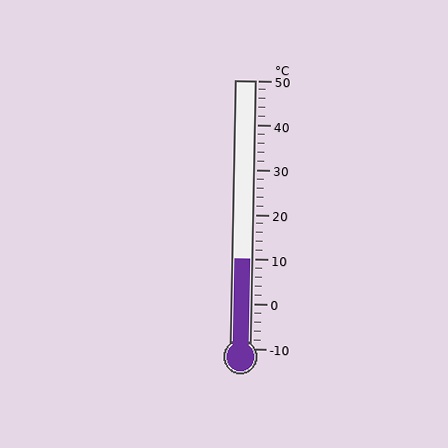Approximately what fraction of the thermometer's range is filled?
The thermometer is filled to approximately 35% of its range.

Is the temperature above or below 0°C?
The temperature is above 0°C.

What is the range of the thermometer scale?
The thermometer scale ranges from -10°C to 50°C.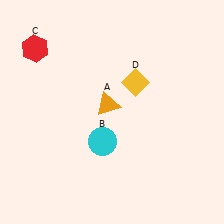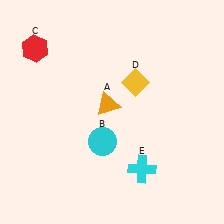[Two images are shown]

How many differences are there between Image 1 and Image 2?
There is 1 difference between the two images.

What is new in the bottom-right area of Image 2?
A cyan cross (E) was added in the bottom-right area of Image 2.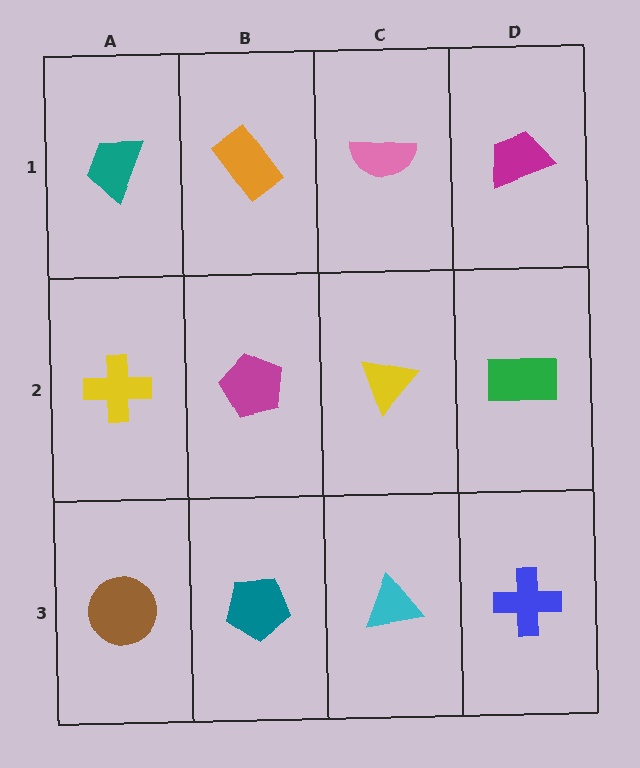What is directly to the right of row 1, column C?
A magenta trapezoid.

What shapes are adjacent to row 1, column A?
A yellow cross (row 2, column A), an orange rectangle (row 1, column B).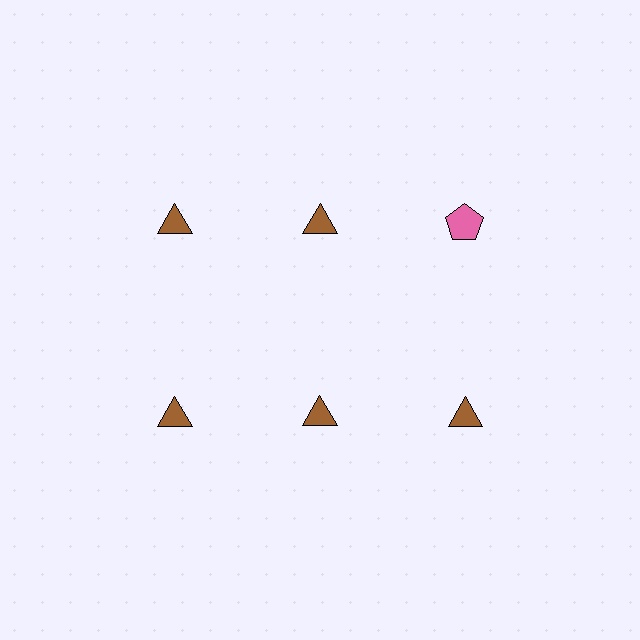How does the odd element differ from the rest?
It differs in both color (pink instead of brown) and shape (pentagon instead of triangle).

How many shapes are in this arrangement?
There are 6 shapes arranged in a grid pattern.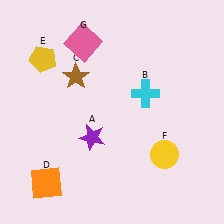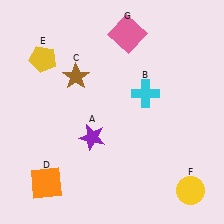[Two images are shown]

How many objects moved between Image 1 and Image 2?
2 objects moved between the two images.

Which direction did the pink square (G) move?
The pink square (G) moved right.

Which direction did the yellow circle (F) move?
The yellow circle (F) moved down.